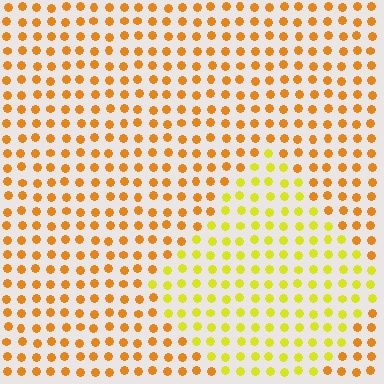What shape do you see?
I see a diamond.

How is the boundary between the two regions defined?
The boundary is defined purely by a slight shift in hue (about 32 degrees). Spacing, size, and orientation are identical on both sides.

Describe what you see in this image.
The image is filled with small orange elements in a uniform arrangement. A diamond-shaped region is visible where the elements are tinted to a slightly different hue, forming a subtle color boundary.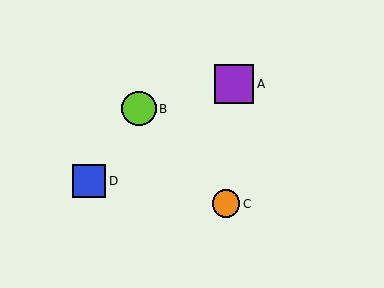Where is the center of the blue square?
The center of the blue square is at (89, 181).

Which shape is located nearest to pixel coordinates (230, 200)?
The orange circle (labeled C) at (226, 204) is nearest to that location.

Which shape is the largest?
The purple square (labeled A) is the largest.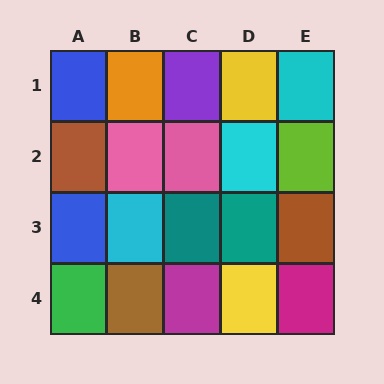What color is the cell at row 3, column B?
Cyan.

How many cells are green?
1 cell is green.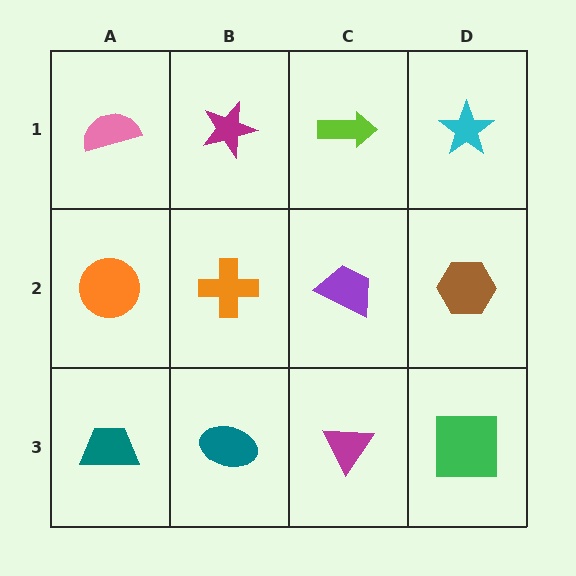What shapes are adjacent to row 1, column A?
An orange circle (row 2, column A), a magenta star (row 1, column B).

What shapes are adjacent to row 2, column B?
A magenta star (row 1, column B), a teal ellipse (row 3, column B), an orange circle (row 2, column A), a purple trapezoid (row 2, column C).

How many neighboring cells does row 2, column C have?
4.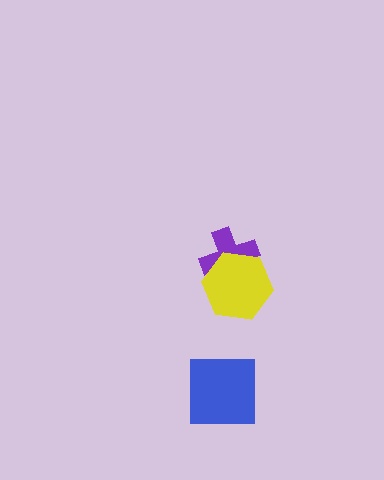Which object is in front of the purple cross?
The yellow hexagon is in front of the purple cross.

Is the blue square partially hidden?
No, no other shape covers it.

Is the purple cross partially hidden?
Yes, it is partially covered by another shape.